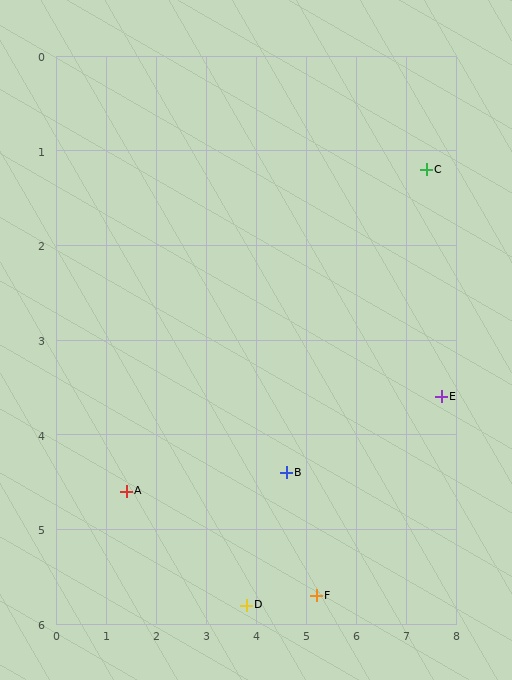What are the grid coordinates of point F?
Point F is at approximately (5.2, 5.7).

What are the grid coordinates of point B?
Point B is at approximately (4.6, 4.4).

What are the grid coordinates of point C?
Point C is at approximately (7.4, 1.2).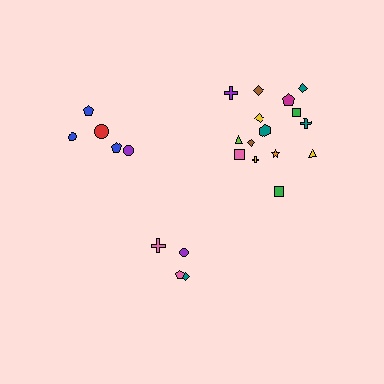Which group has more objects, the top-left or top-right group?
The top-right group.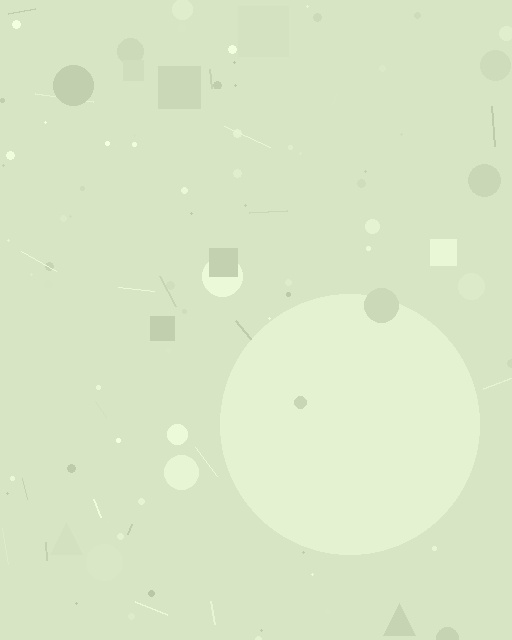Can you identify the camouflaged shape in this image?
The camouflaged shape is a circle.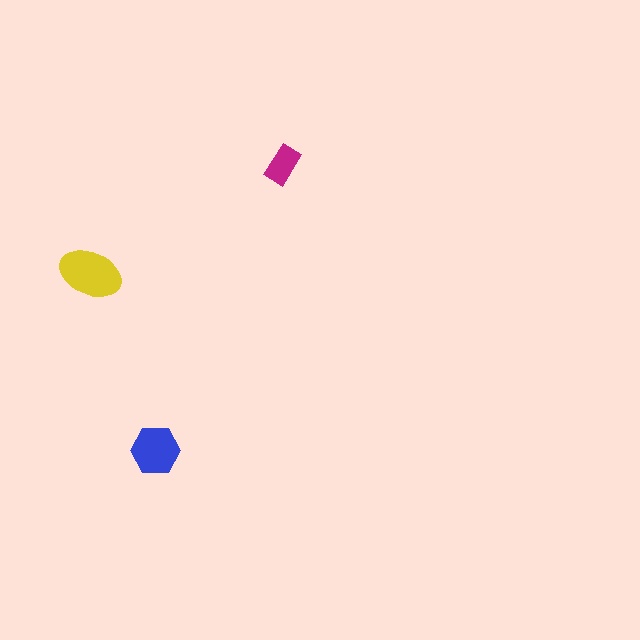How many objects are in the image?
There are 3 objects in the image.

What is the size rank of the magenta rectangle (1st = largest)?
3rd.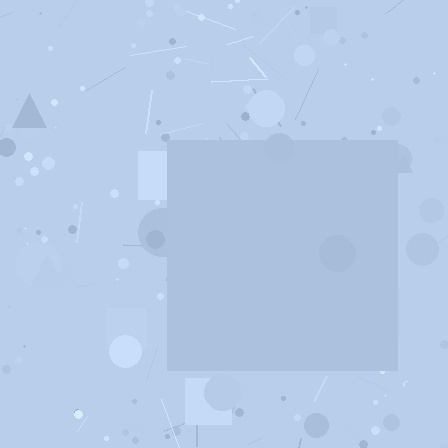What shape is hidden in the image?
A square is hidden in the image.